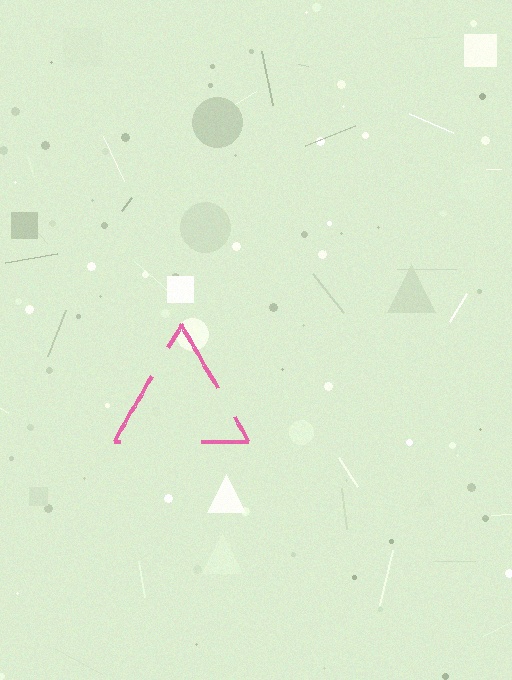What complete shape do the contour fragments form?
The contour fragments form a triangle.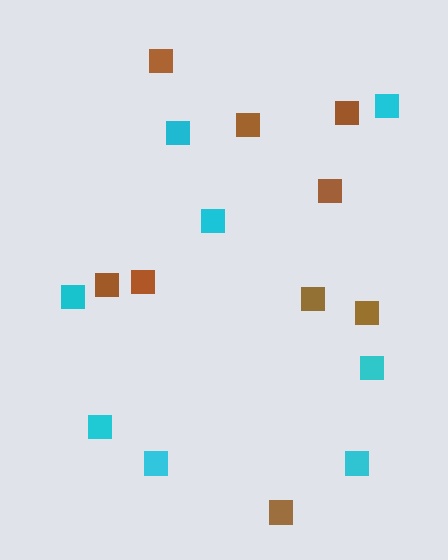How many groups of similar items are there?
There are 2 groups: one group of cyan squares (8) and one group of brown squares (9).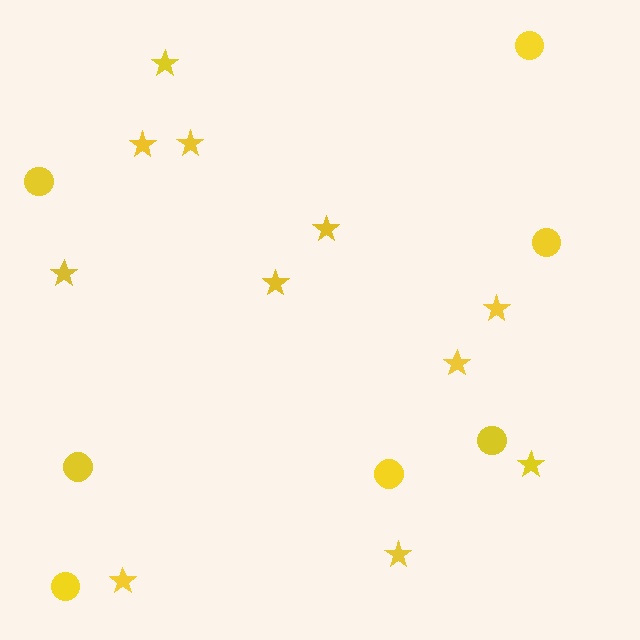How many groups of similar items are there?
There are 2 groups: one group of circles (7) and one group of stars (11).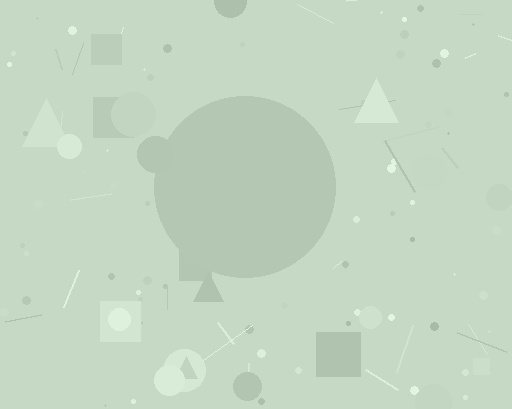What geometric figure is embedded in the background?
A circle is embedded in the background.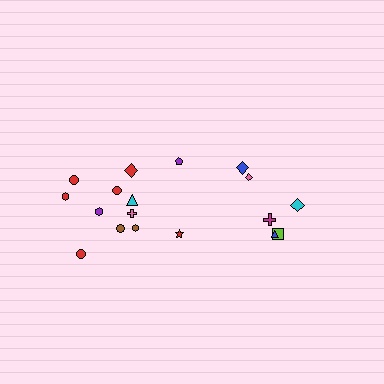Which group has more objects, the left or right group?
The left group.